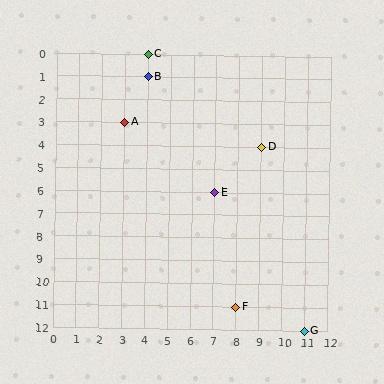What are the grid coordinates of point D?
Point D is at grid coordinates (9, 4).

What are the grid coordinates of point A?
Point A is at grid coordinates (3, 3).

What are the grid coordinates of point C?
Point C is at grid coordinates (4, 0).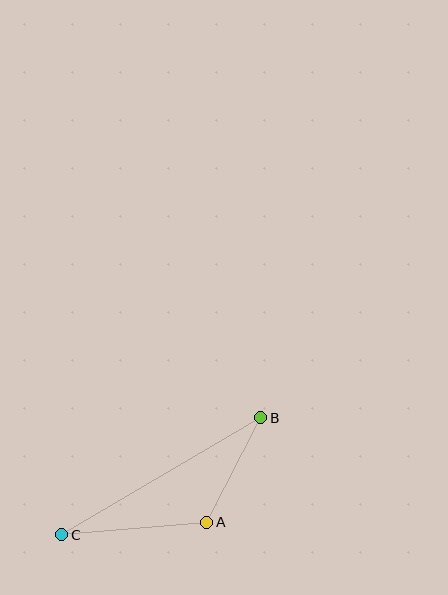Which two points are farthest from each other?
Points B and C are farthest from each other.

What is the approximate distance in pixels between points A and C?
The distance between A and C is approximately 145 pixels.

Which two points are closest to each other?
Points A and B are closest to each other.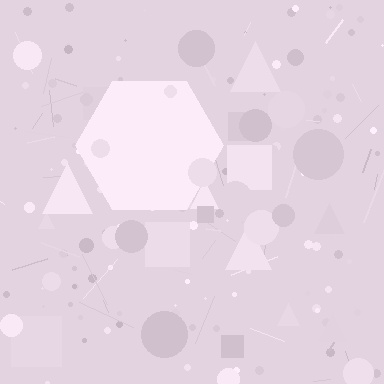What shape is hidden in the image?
A hexagon is hidden in the image.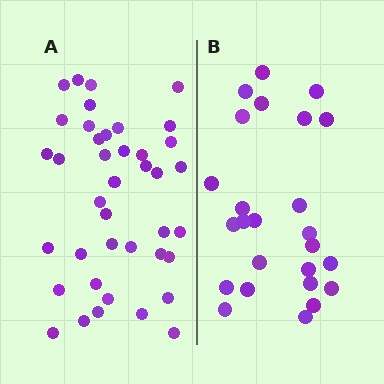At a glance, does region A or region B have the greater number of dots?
Region A (the left region) has more dots.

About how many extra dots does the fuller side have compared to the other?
Region A has approximately 15 more dots than region B.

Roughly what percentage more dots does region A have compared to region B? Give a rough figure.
About 60% more.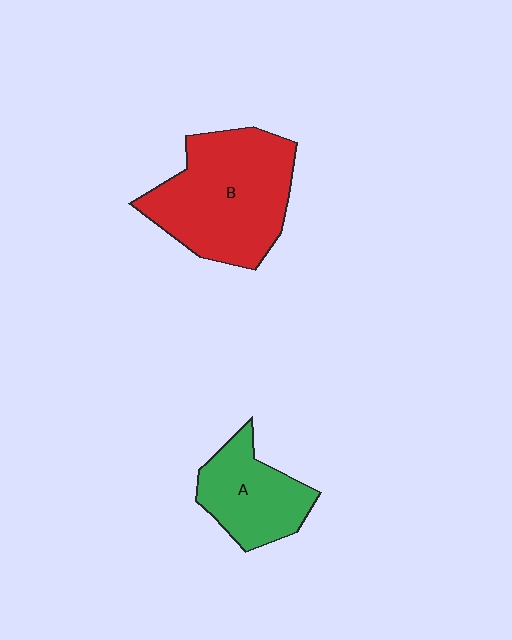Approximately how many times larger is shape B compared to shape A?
Approximately 1.8 times.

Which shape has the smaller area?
Shape A (green).